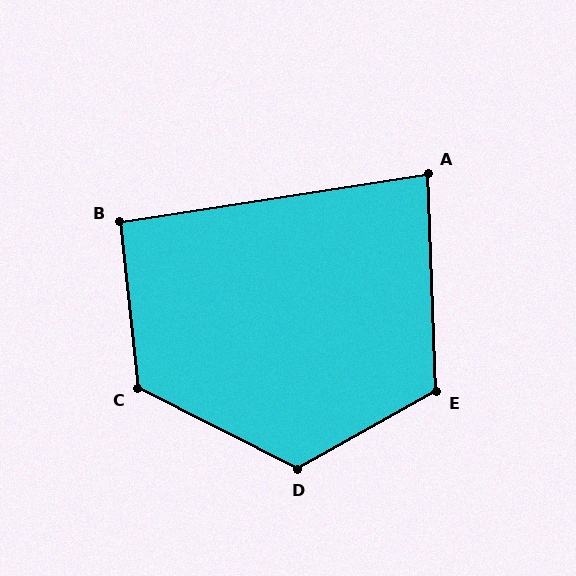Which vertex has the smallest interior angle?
A, at approximately 83 degrees.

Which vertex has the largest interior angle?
D, at approximately 124 degrees.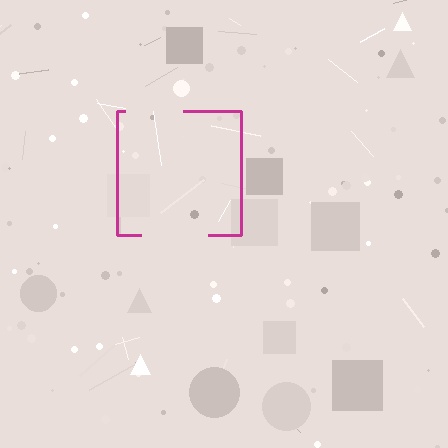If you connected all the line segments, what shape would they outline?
They would outline a square.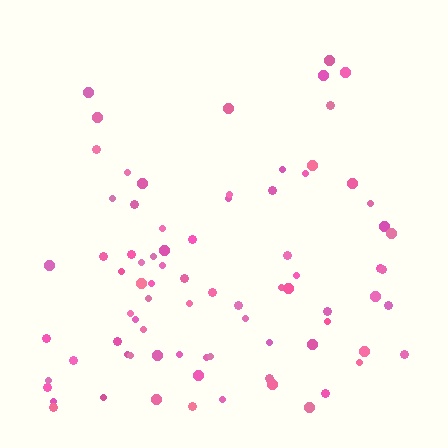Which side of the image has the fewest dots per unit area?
The top.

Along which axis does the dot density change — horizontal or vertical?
Vertical.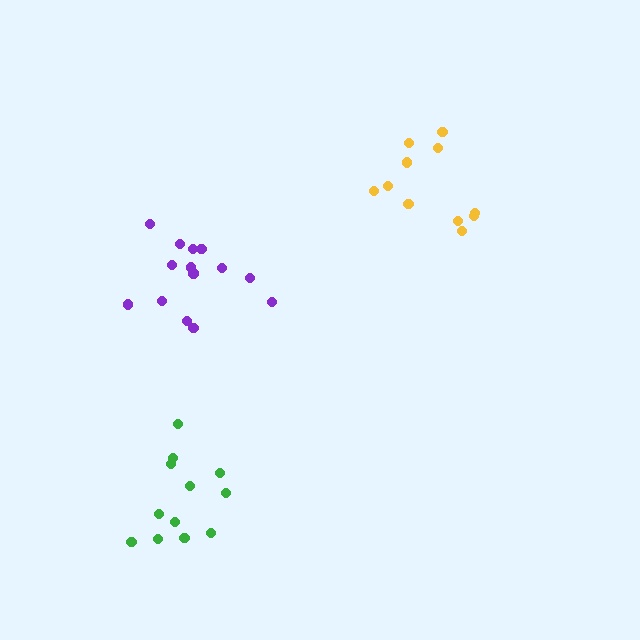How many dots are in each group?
Group 1: 12 dots, Group 2: 11 dots, Group 3: 14 dots (37 total).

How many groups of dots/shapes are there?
There are 3 groups.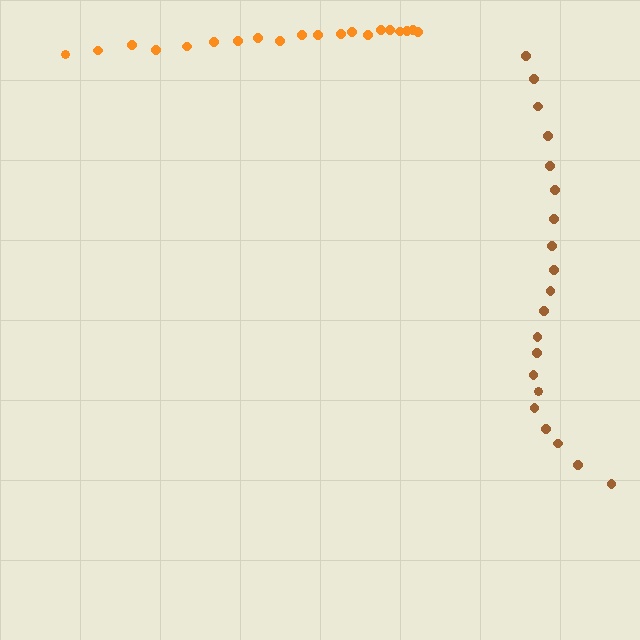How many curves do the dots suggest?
There are 2 distinct paths.